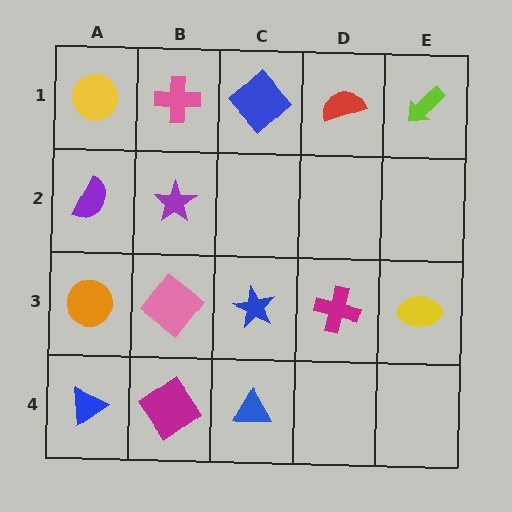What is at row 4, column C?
A blue triangle.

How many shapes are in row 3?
5 shapes.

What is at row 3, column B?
A pink diamond.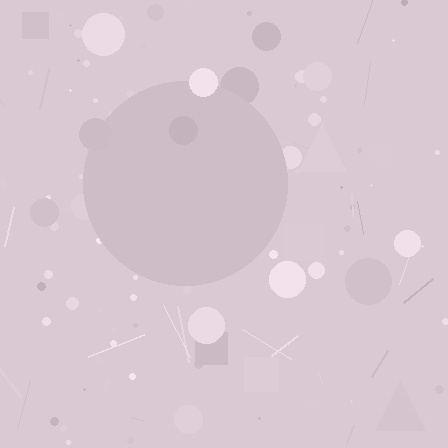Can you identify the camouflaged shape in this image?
The camouflaged shape is a circle.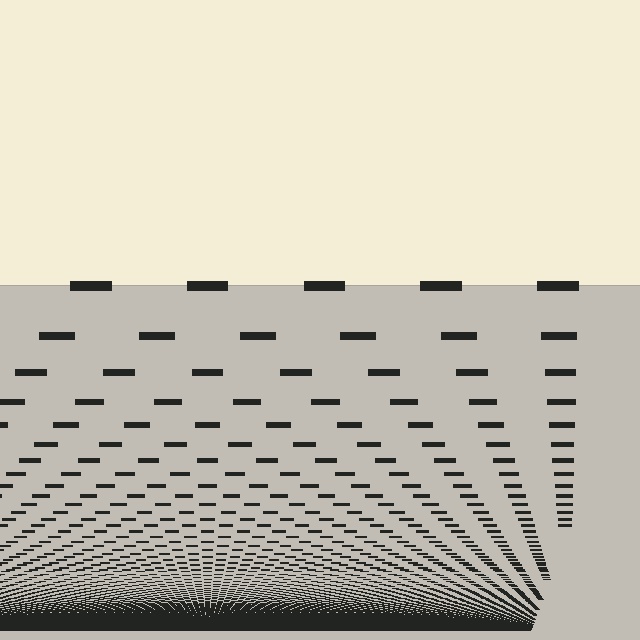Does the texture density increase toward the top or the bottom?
Density increases toward the bottom.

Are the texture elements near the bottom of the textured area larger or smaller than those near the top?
Smaller. The gradient is inverted — elements near the bottom are smaller and denser.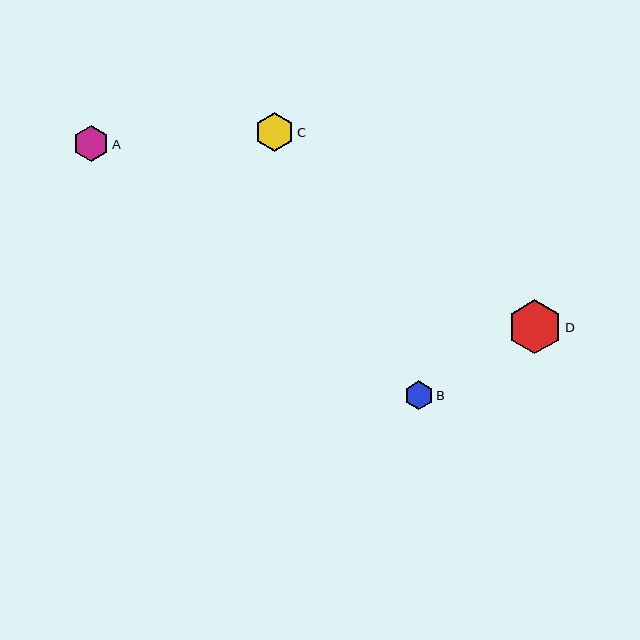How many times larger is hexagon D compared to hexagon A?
Hexagon D is approximately 1.5 times the size of hexagon A.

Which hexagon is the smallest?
Hexagon B is the smallest with a size of approximately 29 pixels.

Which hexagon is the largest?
Hexagon D is the largest with a size of approximately 54 pixels.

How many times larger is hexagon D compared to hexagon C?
Hexagon D is approximately 1.4 times the size of hexagon C.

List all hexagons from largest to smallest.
From largest to smallest: D, C, A, B.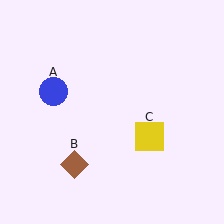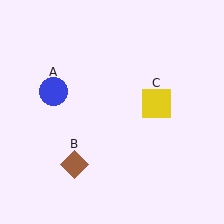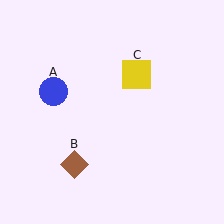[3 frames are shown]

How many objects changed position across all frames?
1 object changed position: yellow square (object C).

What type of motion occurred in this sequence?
The yellow square (object C) rotated counterclockwise around the center of the scene.